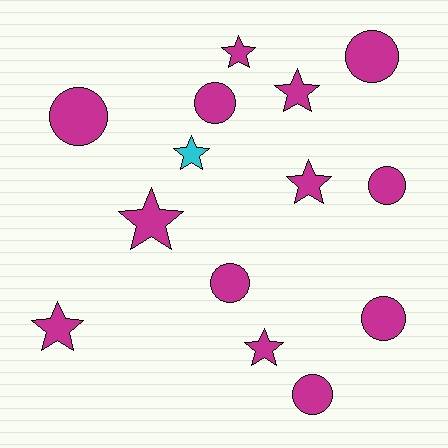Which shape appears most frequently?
Star, with 7 objects.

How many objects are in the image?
There are 14 objects.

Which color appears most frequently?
Magenta, with 13 objects.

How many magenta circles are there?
There are 7 magenta circles.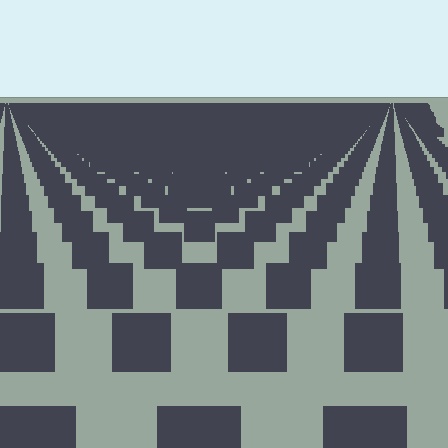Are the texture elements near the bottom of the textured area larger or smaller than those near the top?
Larger. Near the bottom, elements are closer to the viewer and appear at a bigger on-screen size.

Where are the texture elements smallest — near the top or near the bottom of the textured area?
Near the top.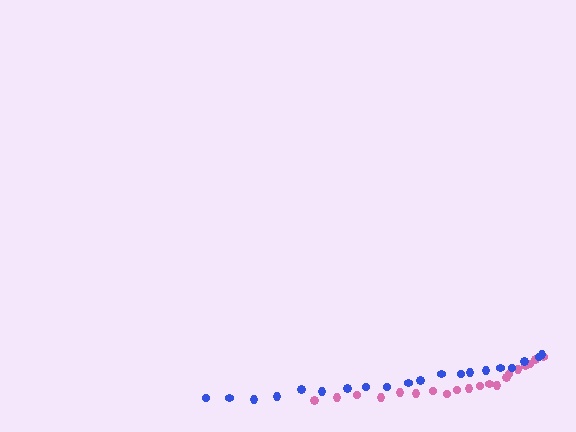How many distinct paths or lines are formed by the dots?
There are 2 distinct paths.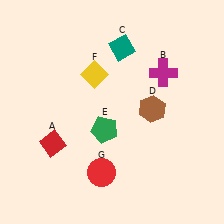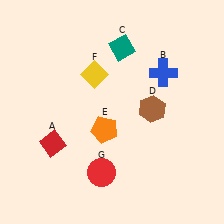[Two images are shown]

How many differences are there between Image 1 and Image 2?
There are 2 differences between the two images.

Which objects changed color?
B changed from magenta to blue. E changed from green to orange.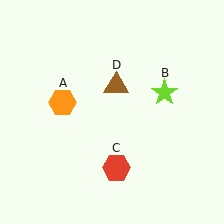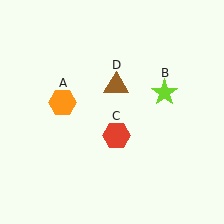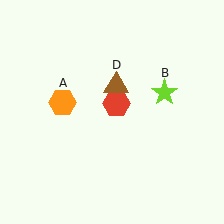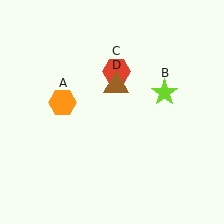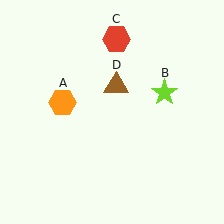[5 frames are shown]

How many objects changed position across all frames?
1 object changed position: red hexagon (object C).